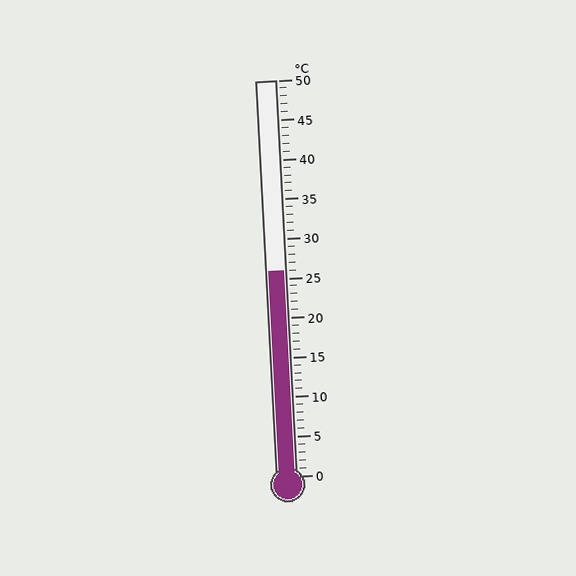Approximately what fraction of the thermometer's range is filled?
The thermometer is filled to approximately 50% of its range.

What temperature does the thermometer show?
The thermometer shows approximately 26°C.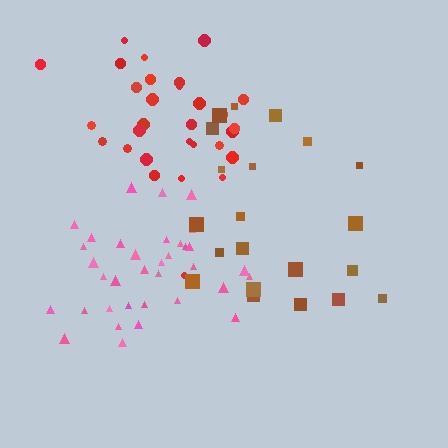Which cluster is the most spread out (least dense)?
Brown.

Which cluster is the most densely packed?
Pink.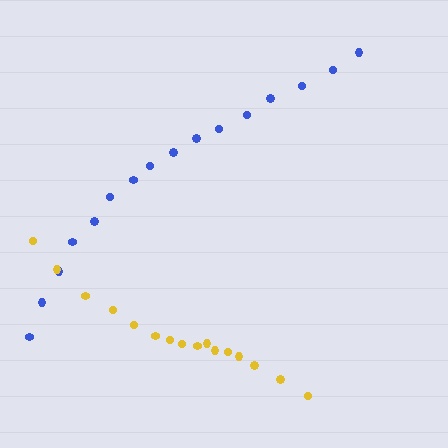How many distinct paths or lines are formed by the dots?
There are 2 distinct paths.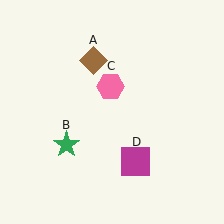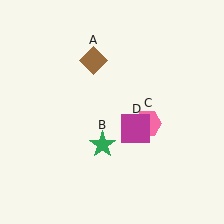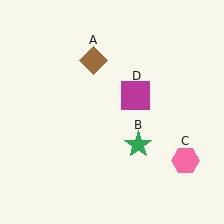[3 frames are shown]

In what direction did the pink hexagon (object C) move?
The pink hexagon (object C) moved down and to the right.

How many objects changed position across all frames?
3 objects changed position: green star (object B), pink hexagon (object C), magenta square (object D).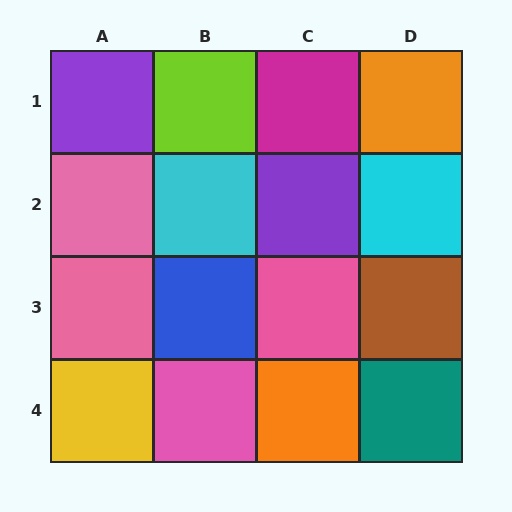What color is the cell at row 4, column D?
Teal.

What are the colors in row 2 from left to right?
Pink, cyan, purple, cyan.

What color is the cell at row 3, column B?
Blue.